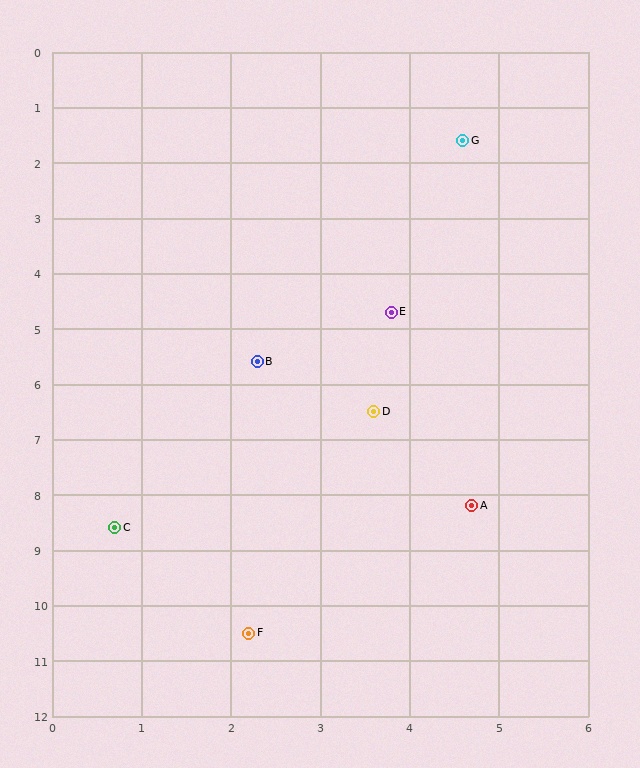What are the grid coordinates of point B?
Point B is at approximately (2.3, 5.6).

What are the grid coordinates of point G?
Point G is at approximately (4.6, 1.6).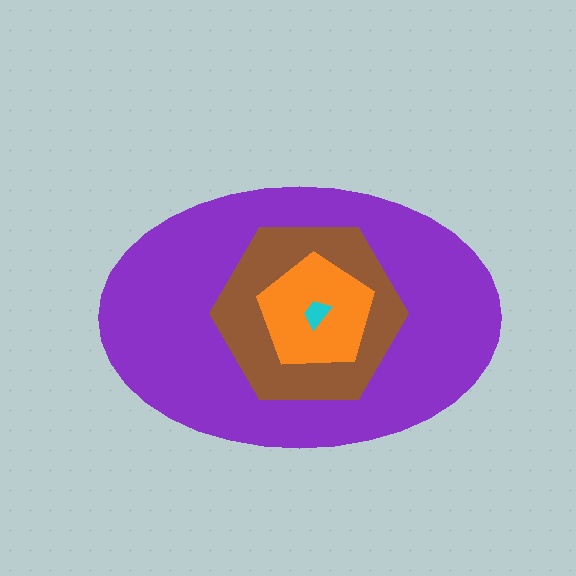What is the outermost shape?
The purple ellipse.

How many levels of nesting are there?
4.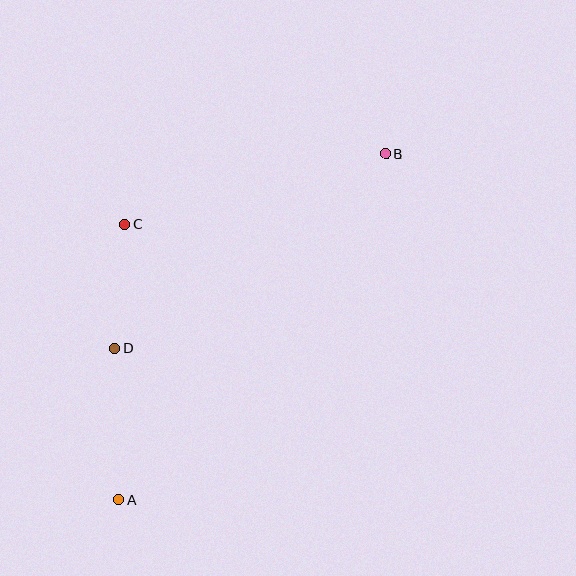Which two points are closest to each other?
Points C and D are closest to each other.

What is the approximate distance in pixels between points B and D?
The distance between B and D is approximately 333 pixels.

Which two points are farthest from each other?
Points A and B are farthest from each other.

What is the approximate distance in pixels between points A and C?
The distance between A and C is approximately 276 pixels.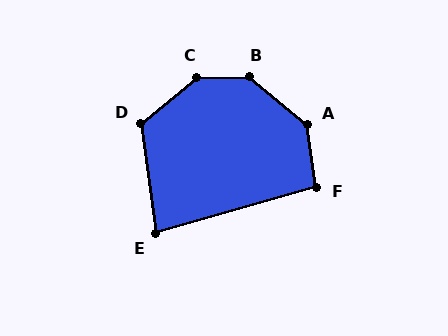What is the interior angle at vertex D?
Approximately 122 degrees (obtuse).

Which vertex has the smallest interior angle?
E, at approximately 82 degrees.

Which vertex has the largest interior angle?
C, at approximately 141 degrees.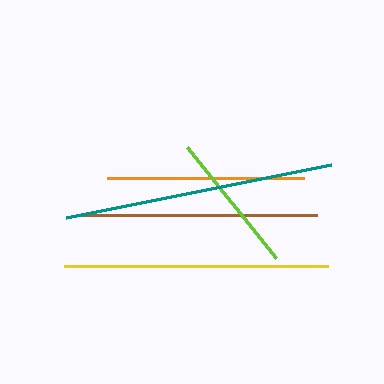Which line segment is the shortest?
The lime line is the shortest at approximately 143 pixels.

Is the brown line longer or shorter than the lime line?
The brown line is longer than the lime line.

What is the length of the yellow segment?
The yellow segment is approximately 264 pixels long.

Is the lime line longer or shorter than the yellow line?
The yellow line is longer than the lime line.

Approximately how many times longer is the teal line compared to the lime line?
The teal line is approximately 1.9 times the length of the lime line.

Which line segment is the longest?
The teal line is the longest at approximately 270 pixels.